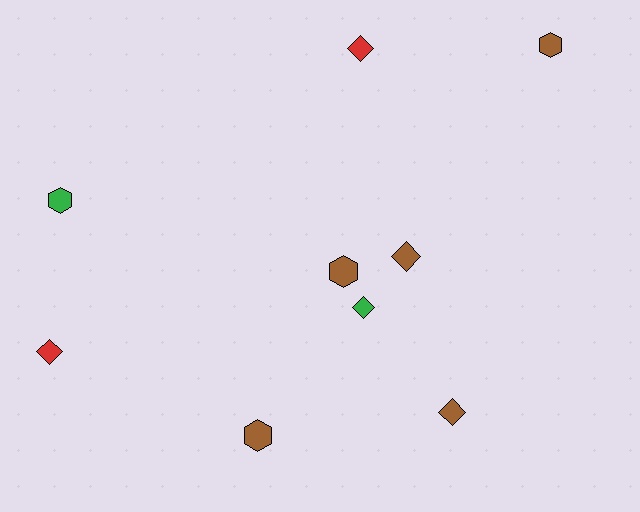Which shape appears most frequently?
Diamond, with 5 objects.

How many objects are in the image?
There are 9 objects.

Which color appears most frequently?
Brown, with 5 objects.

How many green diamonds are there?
There is 1 green diamond.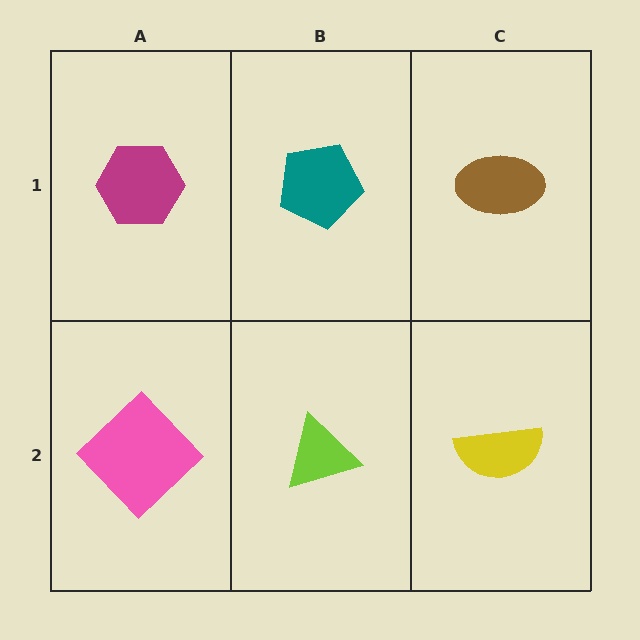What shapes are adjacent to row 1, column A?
A pink diamond (row 2, column A), a teal pentagon (row 1, column B).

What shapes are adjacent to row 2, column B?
A teal pentagon (row 1, column B), a pink diamond (row 2, column A), a yellow semicircle (row 2, column C).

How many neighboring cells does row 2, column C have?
2.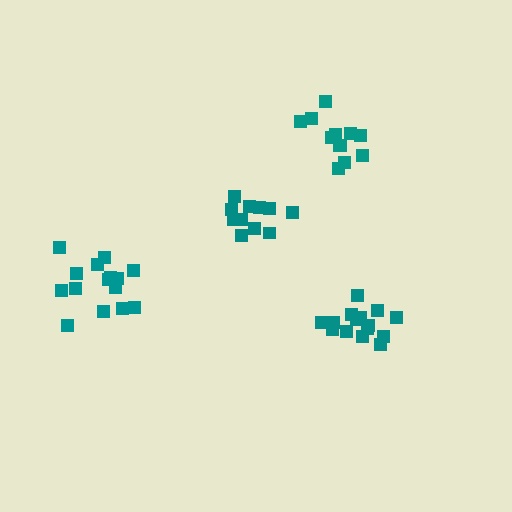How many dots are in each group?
Group 1: 16 dots, Group 2: 12 dots, Group 3: 16 dots, Group 4: 11 dots (55 total).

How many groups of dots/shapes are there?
There are 4 groups.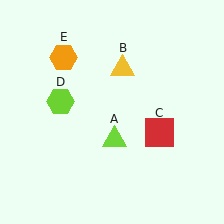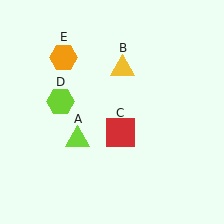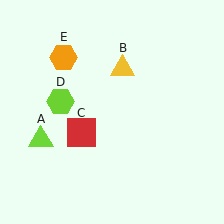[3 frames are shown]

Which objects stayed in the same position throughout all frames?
Yellow triangle (object B) and lime hexagon (object D) and orange hexagon (object E) remained stationary.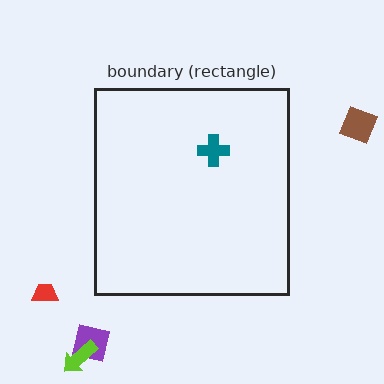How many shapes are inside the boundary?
1 inside, 4 outside.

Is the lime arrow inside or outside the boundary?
Outside.